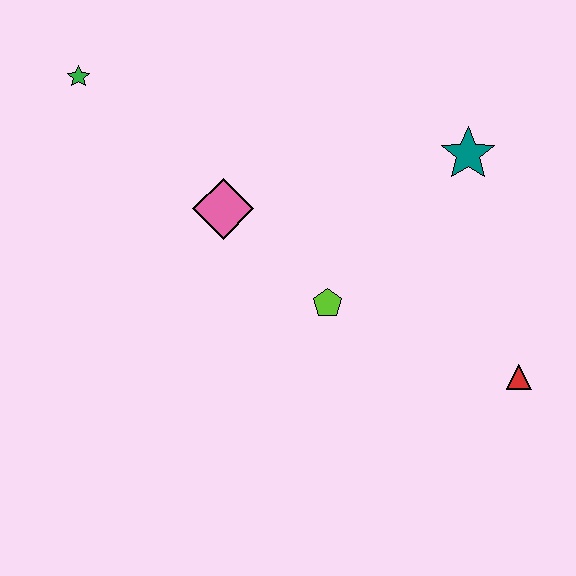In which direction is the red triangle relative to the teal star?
The red triangle is below the teal star.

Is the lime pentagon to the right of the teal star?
No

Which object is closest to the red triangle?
The lime pentagon is closest to the red triangle.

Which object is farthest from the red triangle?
The green star is farthest from the red triangle.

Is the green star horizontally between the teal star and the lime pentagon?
No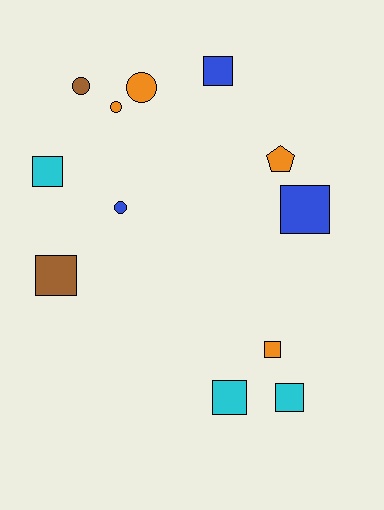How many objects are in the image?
There are 12 objects.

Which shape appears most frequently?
Square, with 7 objects.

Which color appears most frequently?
Orange, with 4 objects.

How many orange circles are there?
There are 2 orange circles.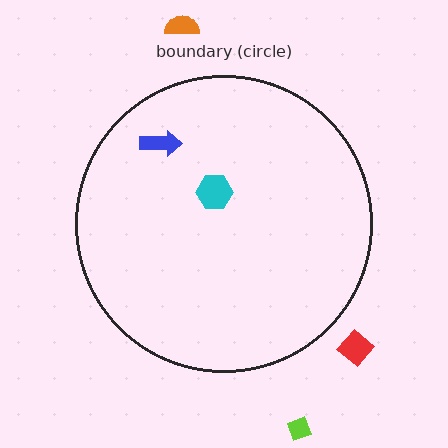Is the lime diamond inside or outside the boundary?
Outside.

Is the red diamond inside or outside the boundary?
Outside.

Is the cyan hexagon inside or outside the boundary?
Inside.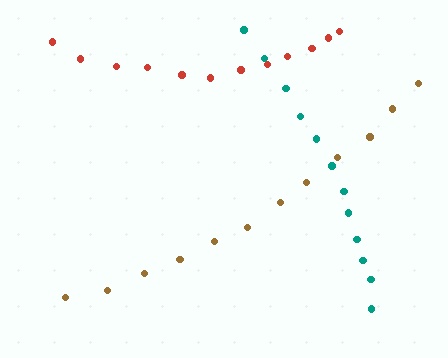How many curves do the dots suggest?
There are 3 distinct paths.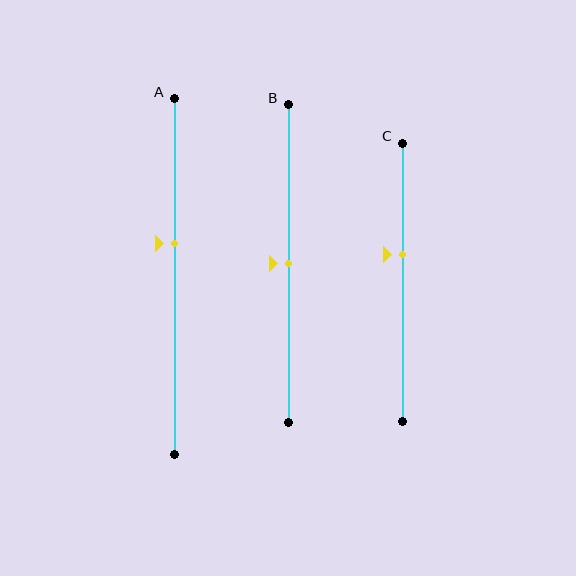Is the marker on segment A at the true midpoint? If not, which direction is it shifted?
No, the marker on segment A is shifted upward by about 9% of the segment length.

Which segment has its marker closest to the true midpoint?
Segment B has its marker closest to the true midpoint.